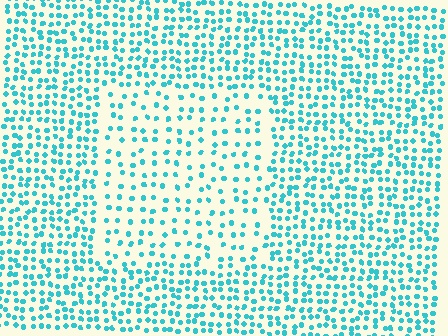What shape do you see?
I see a rectangle.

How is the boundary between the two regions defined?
The boundary is defined by a change in element density (approximately 2.0x ratio). All elements are the same color, size, and shape.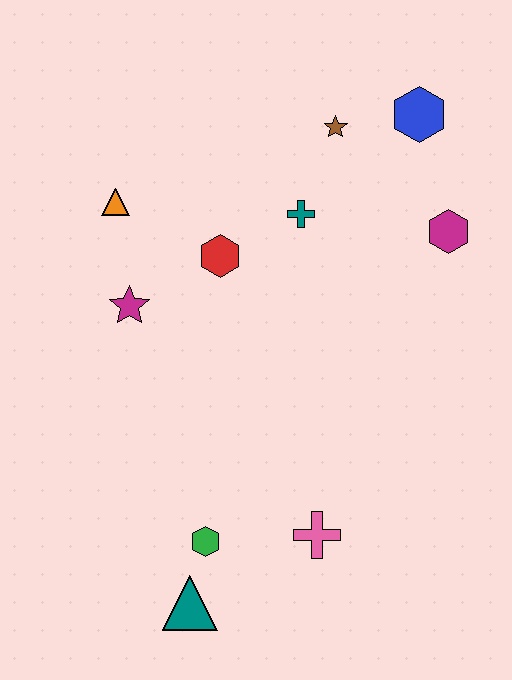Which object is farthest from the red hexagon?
The teal triangle is farthest from the red hexagon.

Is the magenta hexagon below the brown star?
Yes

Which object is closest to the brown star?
The blue hexagon is closest to the brown star.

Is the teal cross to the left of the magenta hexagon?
Yes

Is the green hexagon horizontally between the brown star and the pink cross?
No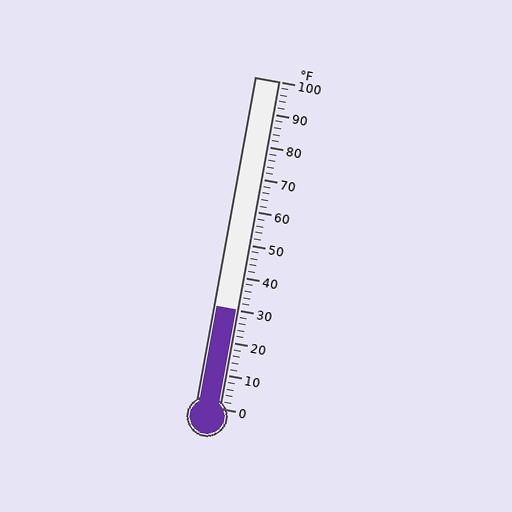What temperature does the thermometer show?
The thermometer shows approximately 30°F.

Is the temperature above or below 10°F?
The temperature is above 10°F.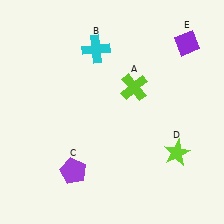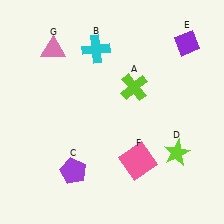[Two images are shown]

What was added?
A pink square (F), a pink triangle (G) were added in Image 2.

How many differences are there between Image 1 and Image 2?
There are 2 differences between the two images.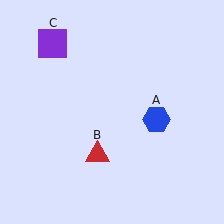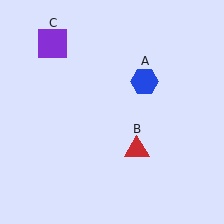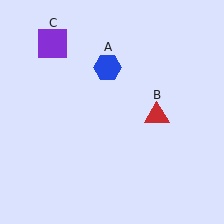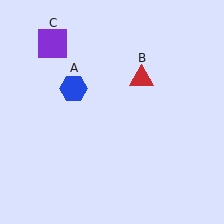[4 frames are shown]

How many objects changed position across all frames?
2 objects changed position: blue hexagon (object A), red triangle (object B).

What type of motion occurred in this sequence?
The blue hexagon (object A), red triangle (object B) rotated counterclockwise around the center of the scene.